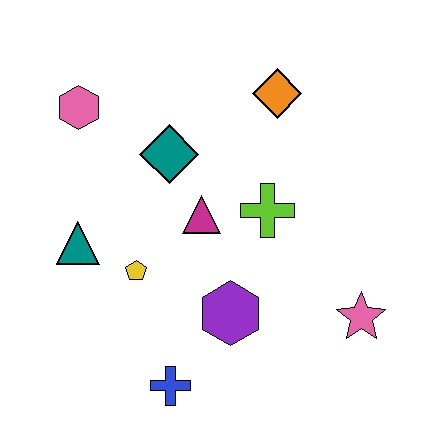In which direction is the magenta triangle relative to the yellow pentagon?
The magenta triangle is to the right of the yellow pentagon.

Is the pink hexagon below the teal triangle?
No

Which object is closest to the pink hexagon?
The teal diamond is closest to the pink hexagon.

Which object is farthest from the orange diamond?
The blue cross is farthest from the orange diamond.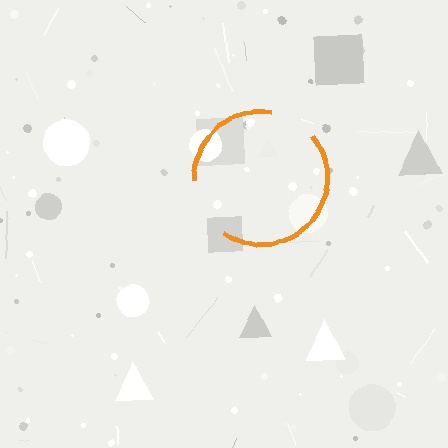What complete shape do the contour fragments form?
The contour fragments form a circle.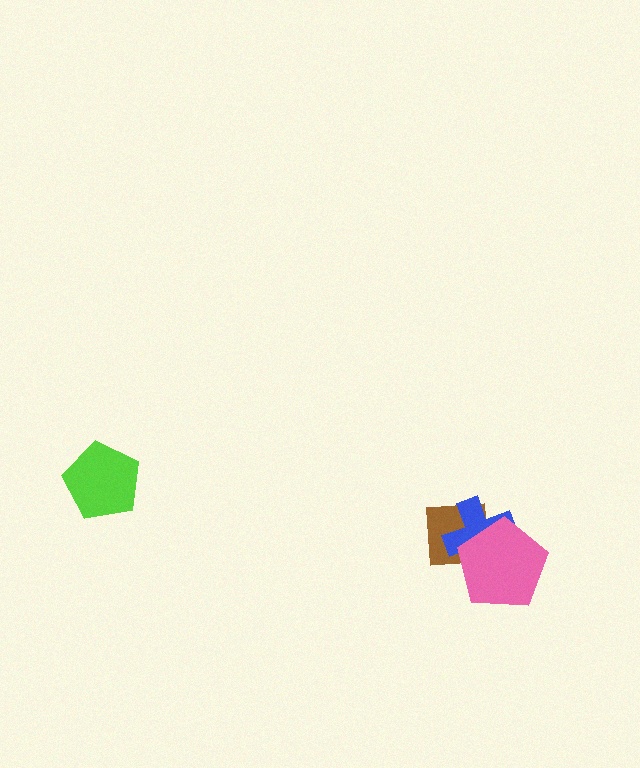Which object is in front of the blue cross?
The pink pentagon is in front of the blue cross.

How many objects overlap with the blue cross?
2 objects overlap with the blue cross.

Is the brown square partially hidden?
Yes, it is partially covered by another shape.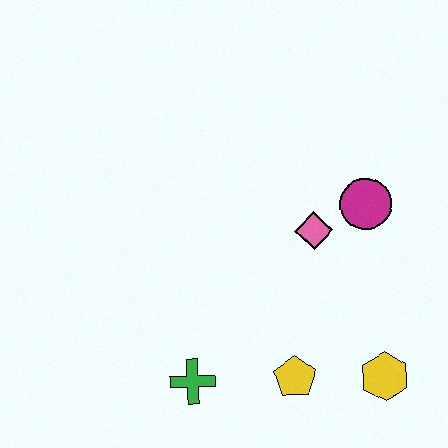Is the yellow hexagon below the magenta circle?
Yes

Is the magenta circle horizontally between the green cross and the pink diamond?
No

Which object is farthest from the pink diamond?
The green cross is farthest from the pink diamond.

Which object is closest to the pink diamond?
The magenta circle is closest to the pink diamond.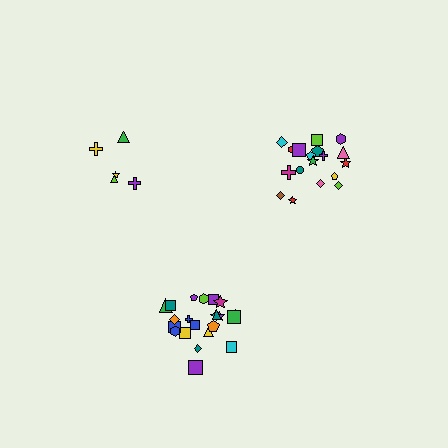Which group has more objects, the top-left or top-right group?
The top-right group.